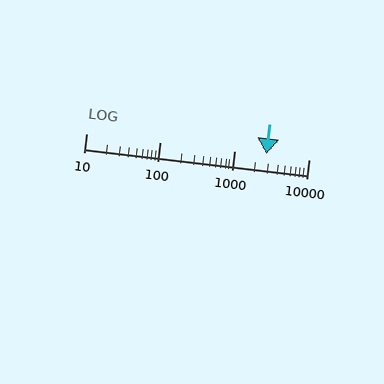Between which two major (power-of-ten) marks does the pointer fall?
The pointer is between 1000 and 10000.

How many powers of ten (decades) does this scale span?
The scale spans 3 decades, from 10 to 10000.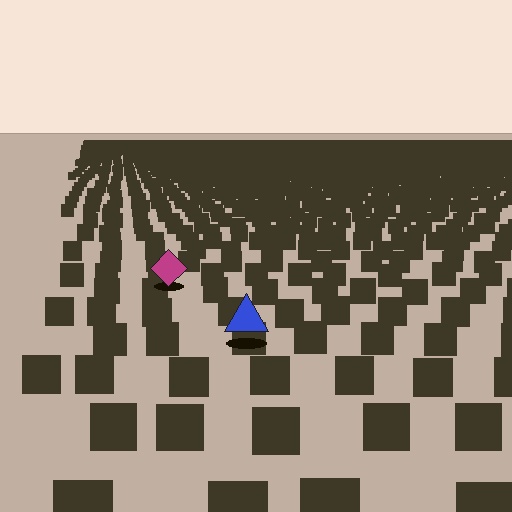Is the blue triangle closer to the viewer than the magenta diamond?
Yes. The blue triangle is closer — you can tell from the texture gradient: the ground texture is coarser near it.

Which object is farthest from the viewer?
The magenta diamond is farthest from the viewer. It appears smaller and the ground texture around it is denser.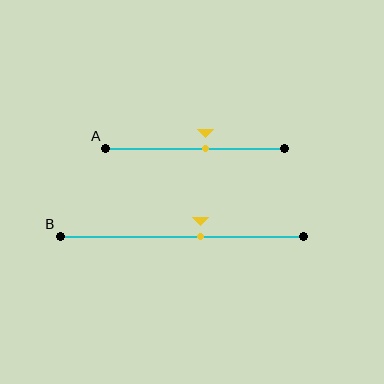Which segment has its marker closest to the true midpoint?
Segment A has its marker closest to the true midpoint.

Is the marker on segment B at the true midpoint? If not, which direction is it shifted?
No, the marker on segment B is shifted to the right by about 8% of the segment length.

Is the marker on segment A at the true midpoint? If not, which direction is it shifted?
No, the marker on segment A is shifted to the right by about 6% of the segment length.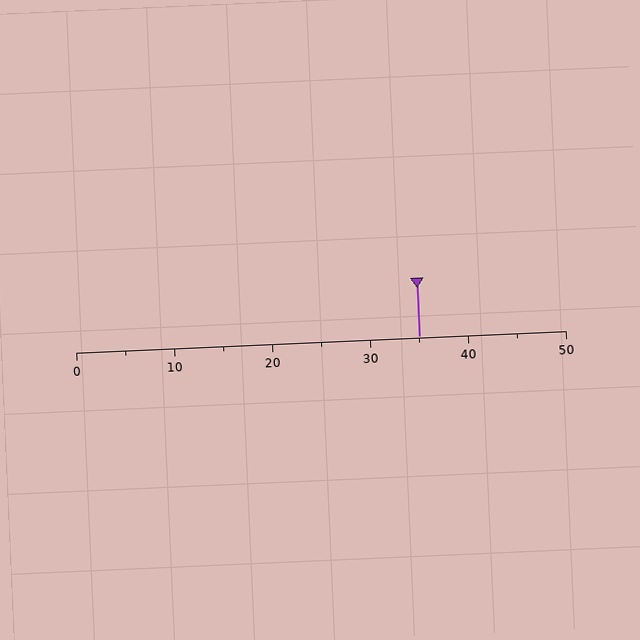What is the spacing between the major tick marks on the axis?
The major ticks are spaced 10 apart.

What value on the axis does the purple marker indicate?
The marker indicates approximately 35.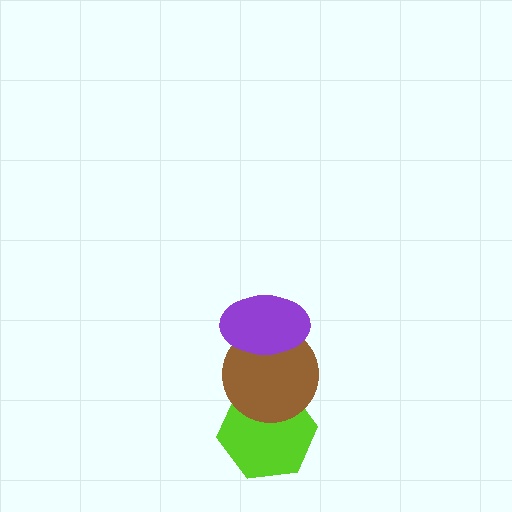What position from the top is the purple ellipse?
The purple ellipse is 1st from the top.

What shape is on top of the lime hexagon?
The brown circle is on top of the lime hexagon.